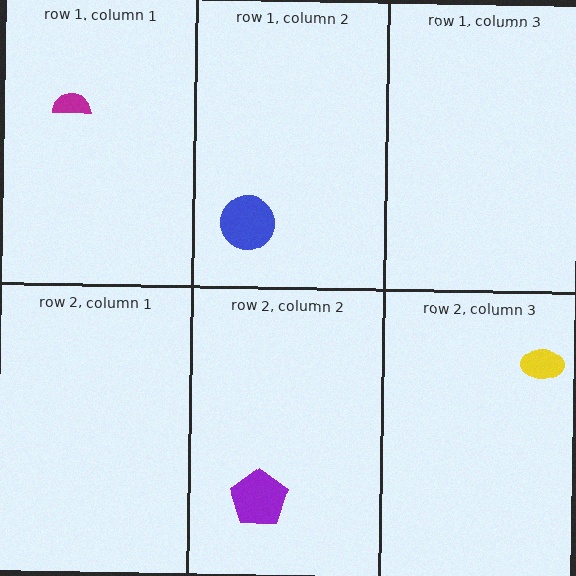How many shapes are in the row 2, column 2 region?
1.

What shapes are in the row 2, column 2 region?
The purple pentagon.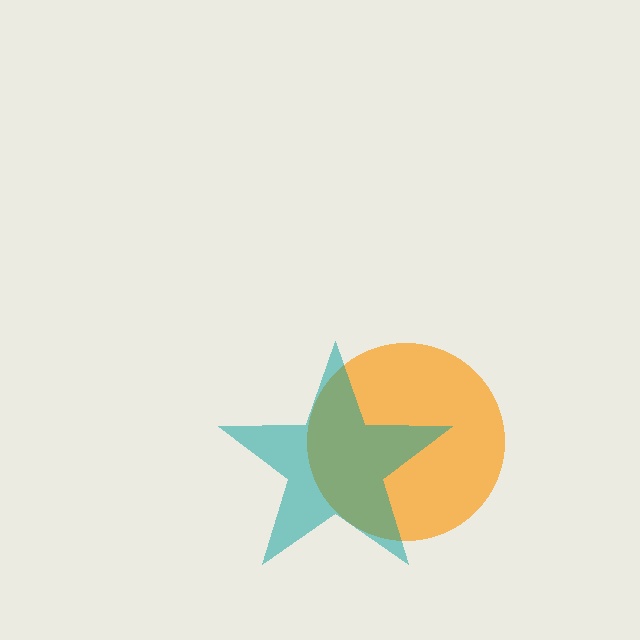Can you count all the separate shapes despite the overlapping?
Yes, there are 2 separate shapes.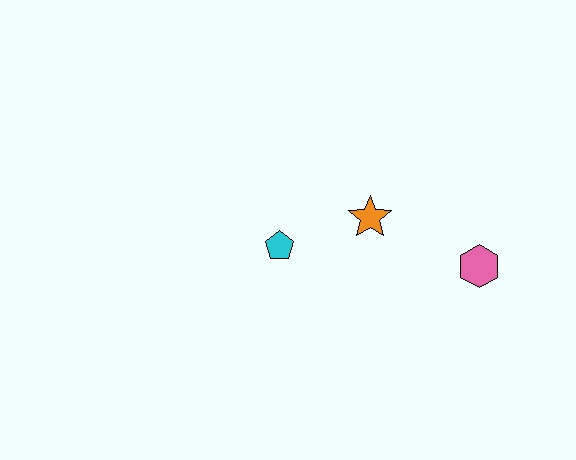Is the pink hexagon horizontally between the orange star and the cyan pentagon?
No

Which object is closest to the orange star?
The cyan pentagon is closest to the orange star.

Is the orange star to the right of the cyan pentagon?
Yes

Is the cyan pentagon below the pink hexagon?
No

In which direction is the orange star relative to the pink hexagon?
The orange star is to the left of the pink hexagon.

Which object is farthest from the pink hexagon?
The cyan pentagon is farthest from the pink hexagon.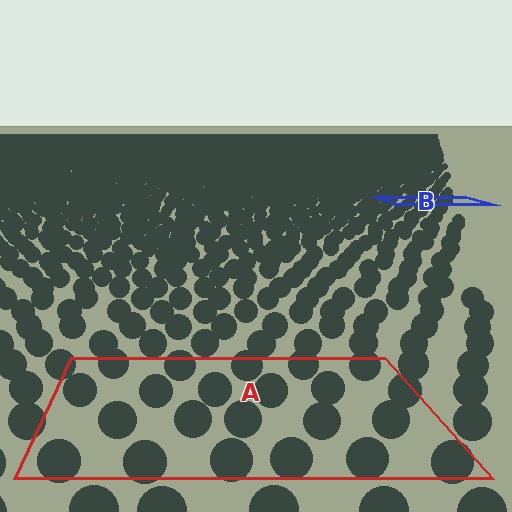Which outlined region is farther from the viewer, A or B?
Region B is farther from the viewer — the texture elements inside it appear smaller and more densely packed.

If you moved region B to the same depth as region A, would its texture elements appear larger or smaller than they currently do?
They would appear larger. At a closer depth, the same texture elements are projected at a bigger on-screen size.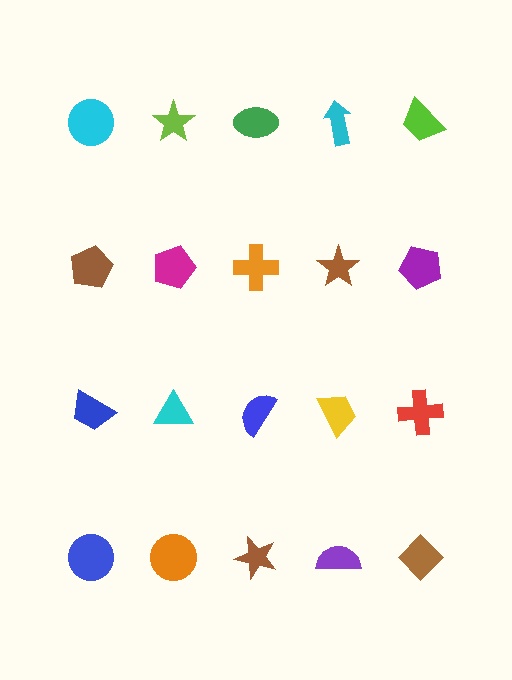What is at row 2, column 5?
A purple pentagon.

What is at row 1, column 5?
A lime trapezoid.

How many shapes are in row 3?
5 shapes.